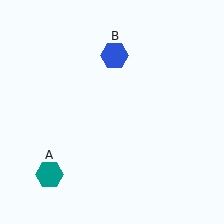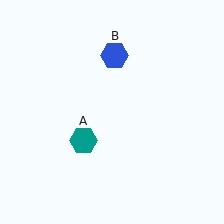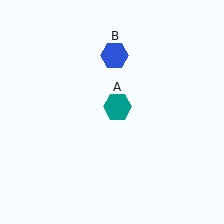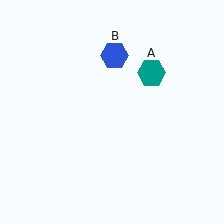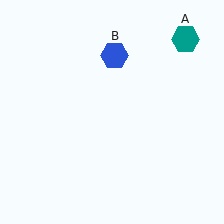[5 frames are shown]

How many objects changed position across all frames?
1 object changed position: teal hexagon (object A).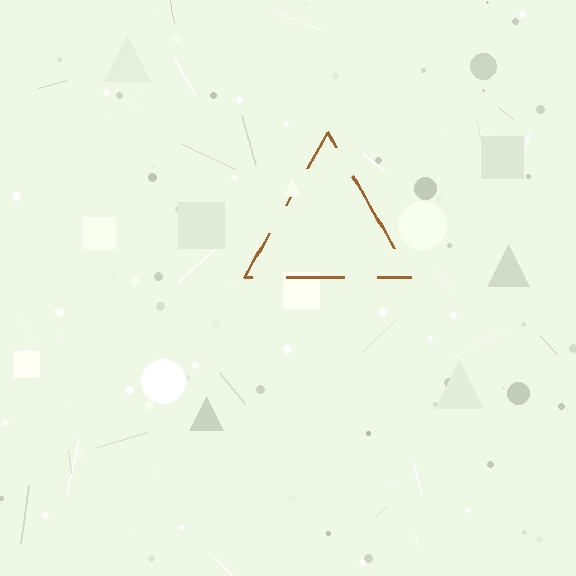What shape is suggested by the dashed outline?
The dashed outline suggests a triangle.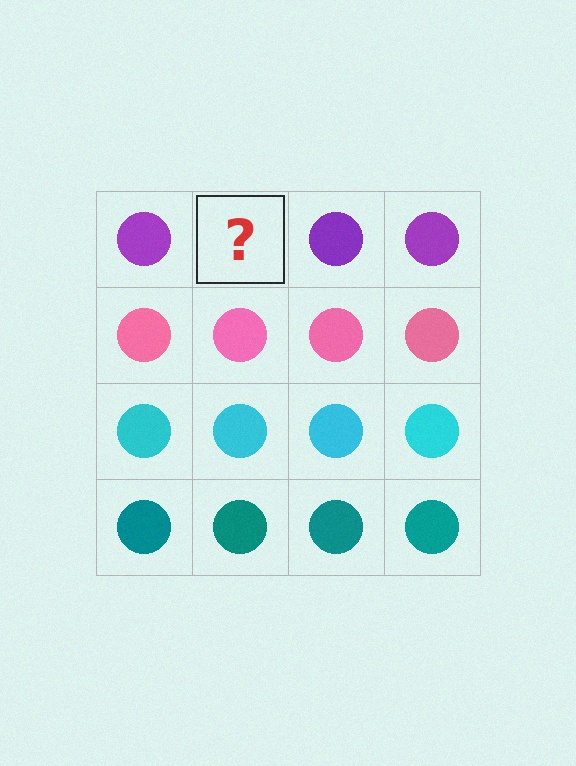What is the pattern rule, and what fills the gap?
The rule is that each row has a consistent color. The gap should be filled with a purple circle.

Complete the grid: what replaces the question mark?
The question mark should be replaced with a purple circle.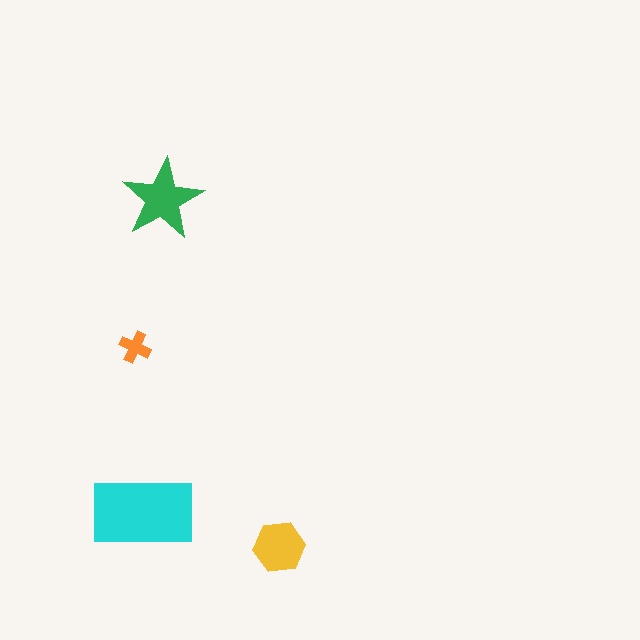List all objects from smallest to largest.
The orange cross, the yellow hexagon, the green star, the cyan rectangle.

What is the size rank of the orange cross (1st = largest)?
4th.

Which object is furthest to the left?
The orange cross is leftmost.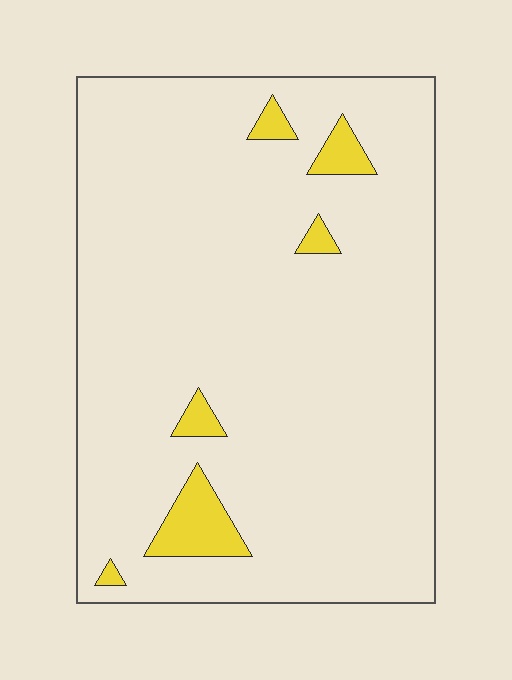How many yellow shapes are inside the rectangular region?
6.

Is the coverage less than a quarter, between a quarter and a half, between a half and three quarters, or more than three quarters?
Less than a quarter.